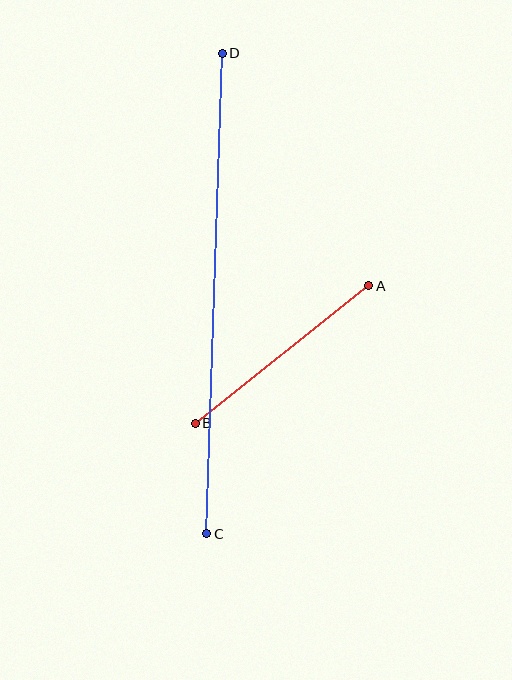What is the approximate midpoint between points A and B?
The midpoint is at approximately (282, 355) pixels.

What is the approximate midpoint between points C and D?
The midpoint is at approximately (214, 294) pixels.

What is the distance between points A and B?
The distance is approximately 222 pixels.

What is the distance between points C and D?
The distance is approximately 480 pixels.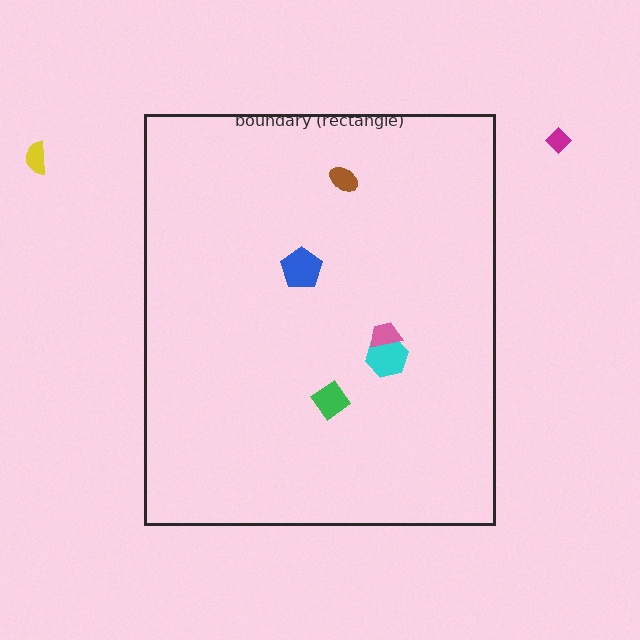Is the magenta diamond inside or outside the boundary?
Outside.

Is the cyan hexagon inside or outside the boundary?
Inside.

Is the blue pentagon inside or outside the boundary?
Inside.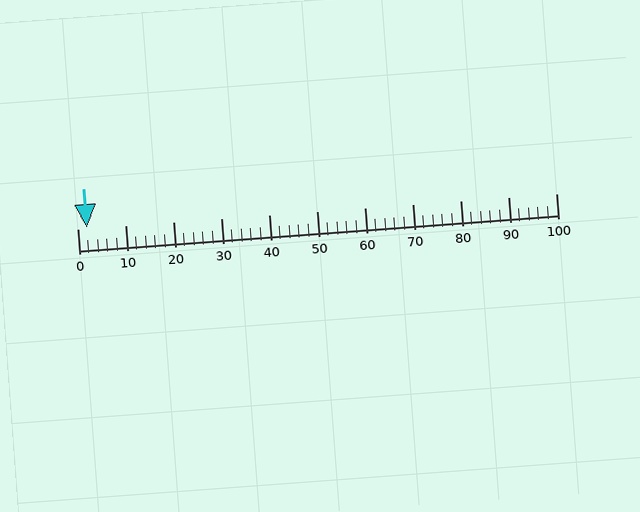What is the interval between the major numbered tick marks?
The major tick marks are spaced 10 units apart.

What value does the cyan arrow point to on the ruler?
The cyan arrow points to approximately 2.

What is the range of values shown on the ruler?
The ruler shows values from 0 to 100.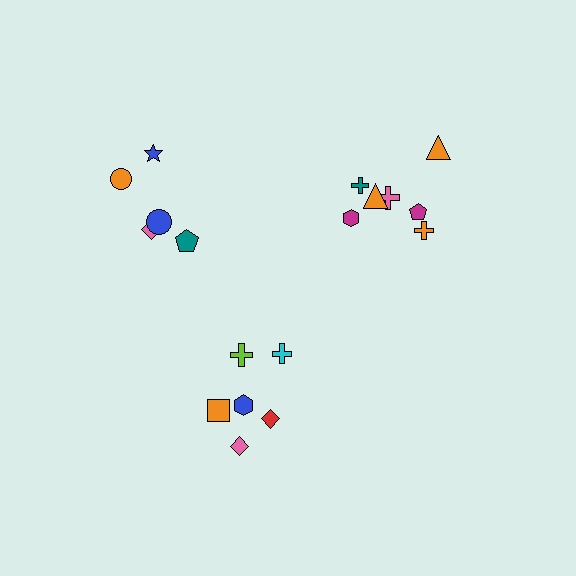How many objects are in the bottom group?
There are 6 objects.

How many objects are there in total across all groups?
There are 18 objects.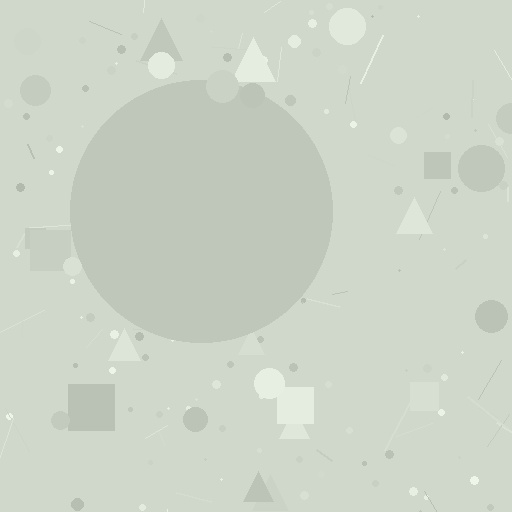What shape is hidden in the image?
A circle is hidden in the image.